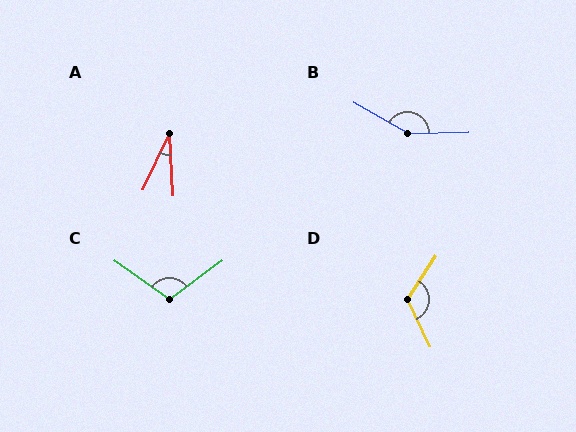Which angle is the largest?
B, at approximately 149 degrees.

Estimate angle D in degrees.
Approximately 121 degrees.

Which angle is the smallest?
A, at approximately 29 degrees.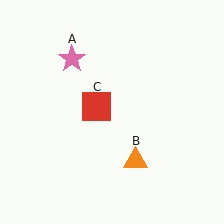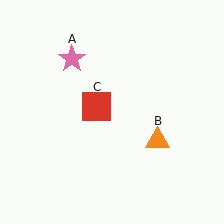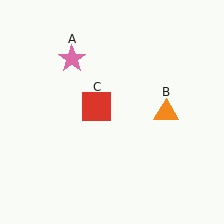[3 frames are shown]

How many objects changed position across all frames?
1 object changed position: orange triangle (object B).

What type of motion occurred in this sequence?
The orange triangle (object B) rotated counterclockwise around the center of the scene.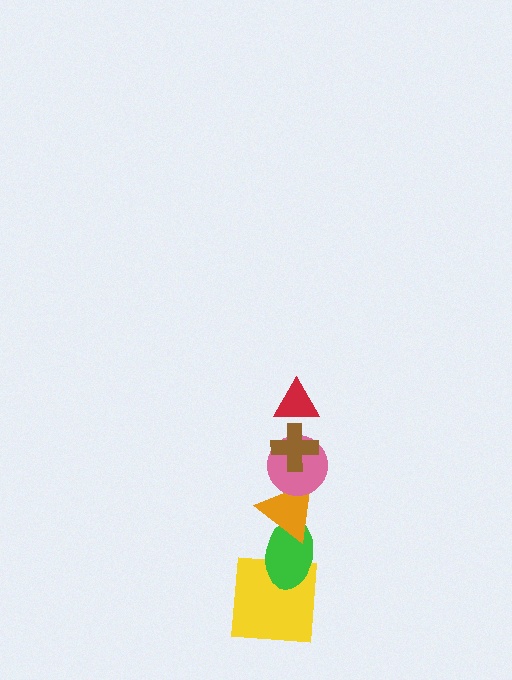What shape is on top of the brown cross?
The red triangle is on top of the brown cross.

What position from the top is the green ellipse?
The green ellipse is 5th from the top.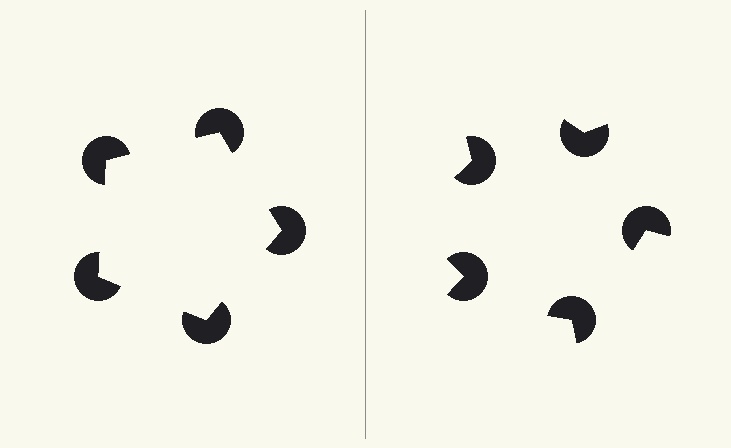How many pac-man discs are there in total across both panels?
10 — 5 on each side.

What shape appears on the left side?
An illusory pentagon.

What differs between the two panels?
The pac-man discs are positioned identically on both sides; only the wedge orientations differ. On the left they align to a pentagon; on the right they are misaligned.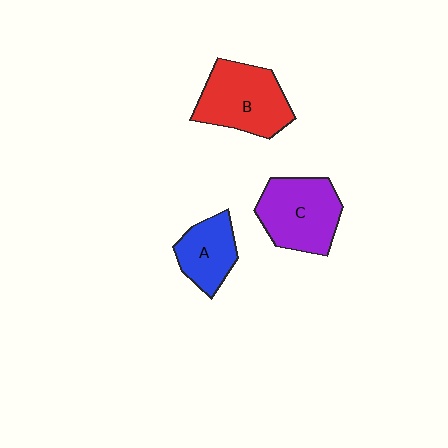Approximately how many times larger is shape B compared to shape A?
Approximately 1.6 times.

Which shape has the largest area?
Shape B (red).